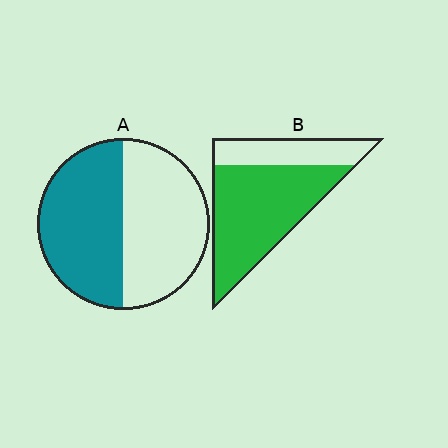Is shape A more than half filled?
Roughly half.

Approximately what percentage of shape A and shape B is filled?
A is approximately 50% and B is approximately 70%.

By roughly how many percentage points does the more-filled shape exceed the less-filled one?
By roughly 20 percentage points (B over A).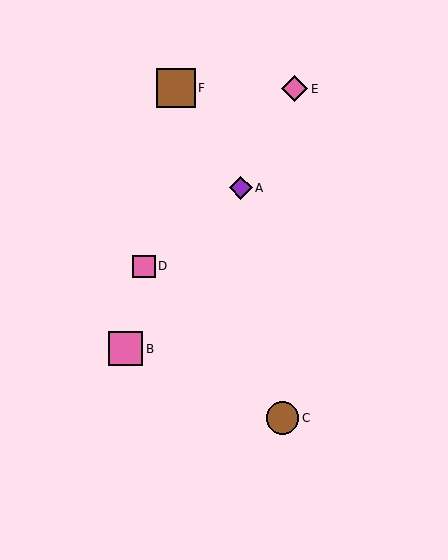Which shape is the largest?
The brown square (labeled F) is the largest.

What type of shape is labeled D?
Shape D is a pink square.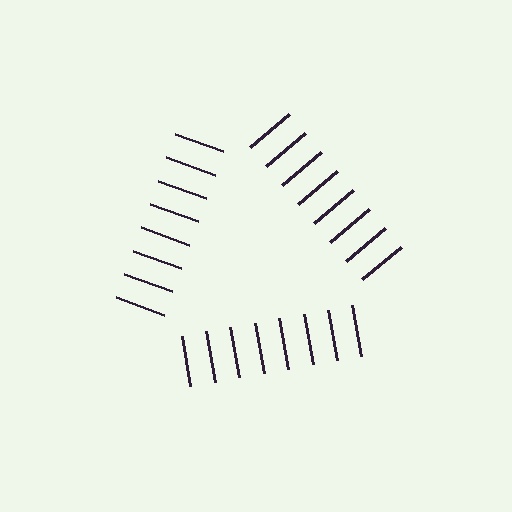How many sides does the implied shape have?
3 sides — the line-ends trace a triangle.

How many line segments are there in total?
24 — 8 along each of the 3 edges.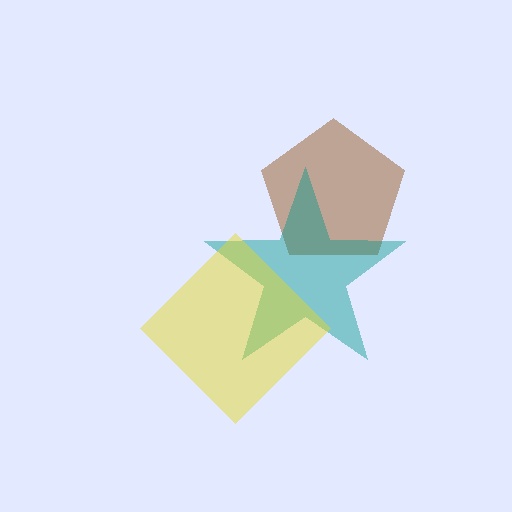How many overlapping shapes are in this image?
There are 3 overlapping shapes in the image.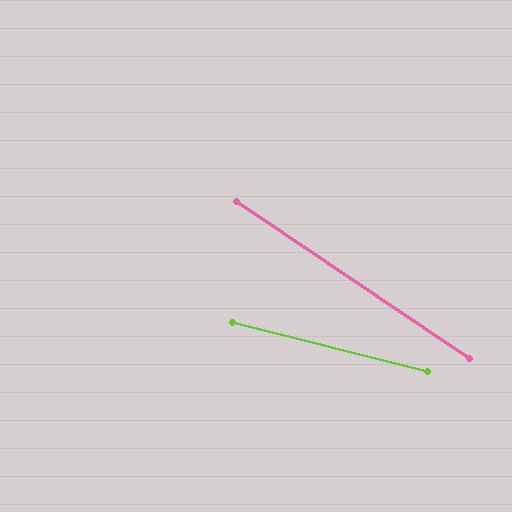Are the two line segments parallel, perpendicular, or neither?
Neither parallel nor perpendicular — they differ by about 20°.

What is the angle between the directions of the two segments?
Approximately 20 degrees.